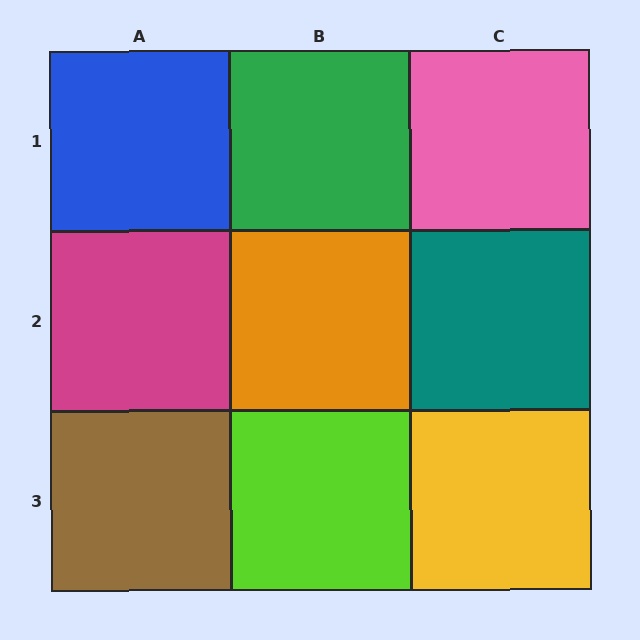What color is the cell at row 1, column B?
Green.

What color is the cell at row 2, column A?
Magenta.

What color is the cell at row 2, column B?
Orange.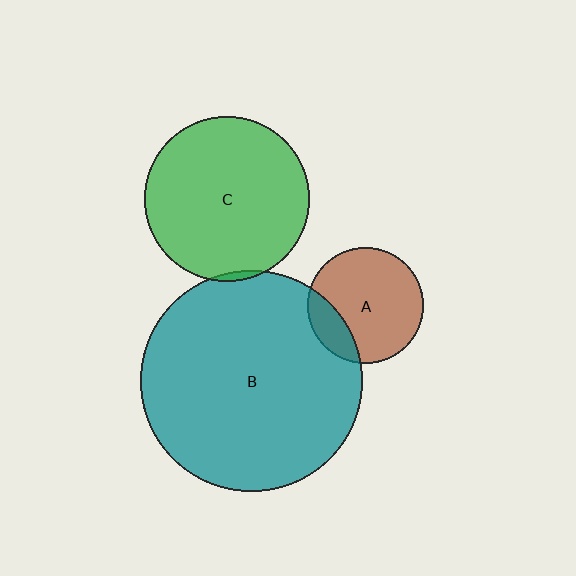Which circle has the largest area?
Circle B (teal).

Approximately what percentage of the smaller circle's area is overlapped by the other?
Approximately 5%.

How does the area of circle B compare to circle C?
Approximately 1.8 times.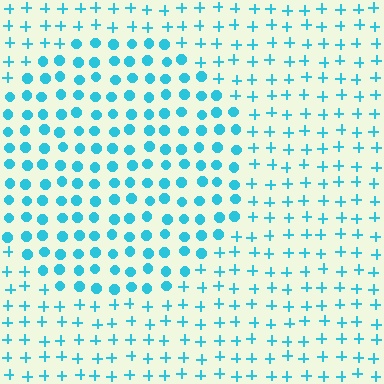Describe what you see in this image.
The image is filled with small cyan elements arranged in a uniform grid. A circle-shaped region contains circles, while the surrounding area contains plus signs. The boundary is defined purely by the change in element shape.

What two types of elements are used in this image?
The image uses circles inside the circle region and plus signs outside it.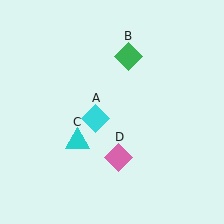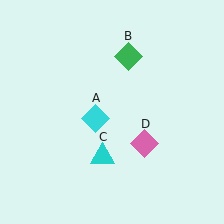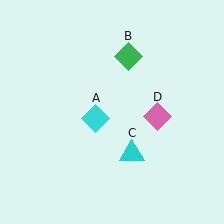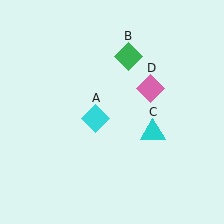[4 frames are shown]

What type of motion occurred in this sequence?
The cyan triangle (object C), pink diamond (object D) rotated counterclockwise around the center of the scene.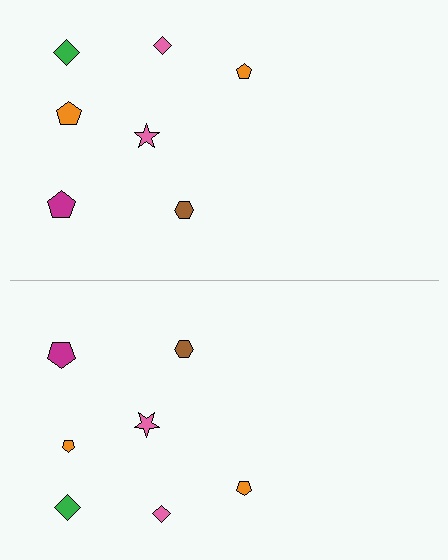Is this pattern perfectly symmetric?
No, the pattern is not perfectly symmetric. The orange pentagon on the bottom side has a different size than its mirror counterpart.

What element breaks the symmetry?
The orange pentagon on the bottom side has a different size than its mirror counterpart.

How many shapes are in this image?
There are 14 shapes in this image.